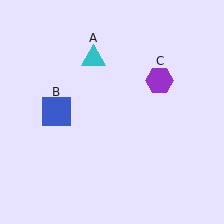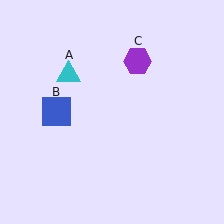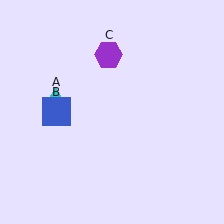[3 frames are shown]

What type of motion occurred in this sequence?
The cyan triangle (object A), purple hexagon (object C) rotated counterclockwise around the center of the scene.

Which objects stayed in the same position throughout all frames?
Blue square (object B) remained stationary.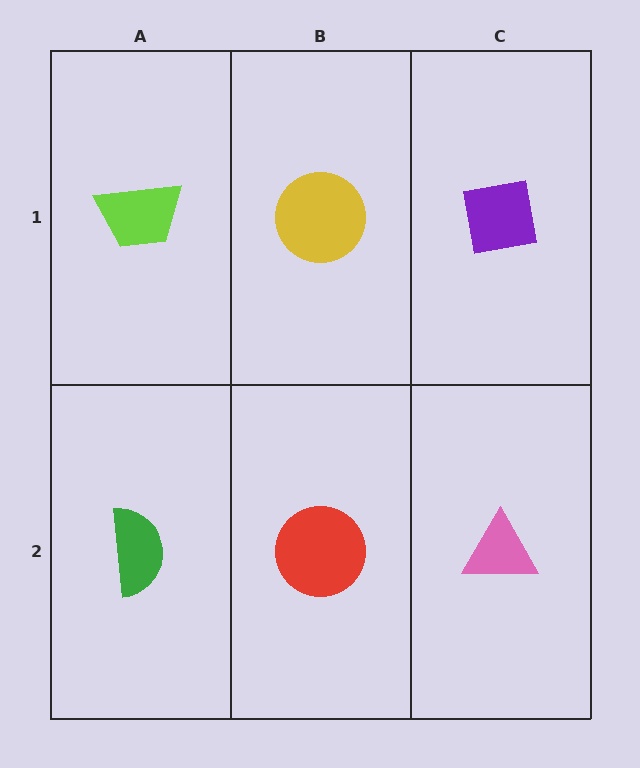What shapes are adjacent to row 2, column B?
A yellow circle (row 1, column B), a green semicircle (row 2, column A), a pink triangle (row 2, column C).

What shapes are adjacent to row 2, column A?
A lime trapezoid (row 1, column A), a red circle (row 2, column B).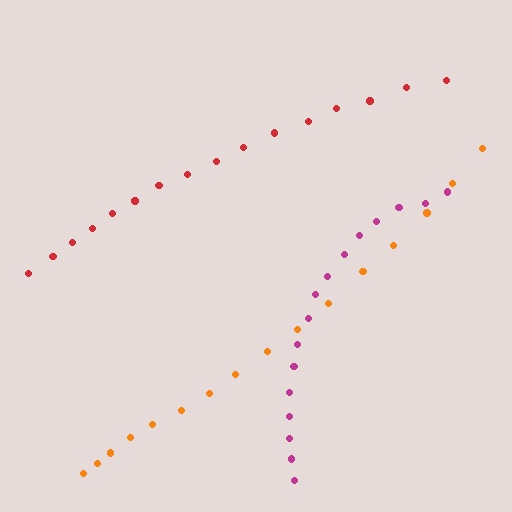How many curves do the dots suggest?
There are 3 distinct paths.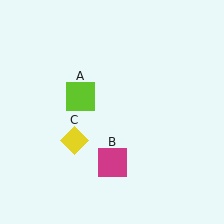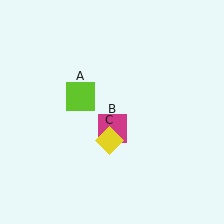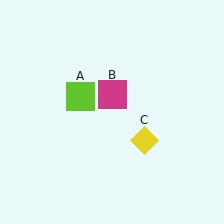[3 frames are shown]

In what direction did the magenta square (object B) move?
The magenta square (object B) moved up.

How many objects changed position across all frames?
2 objects changed position: magenta square (object B), yellow diamond (object C).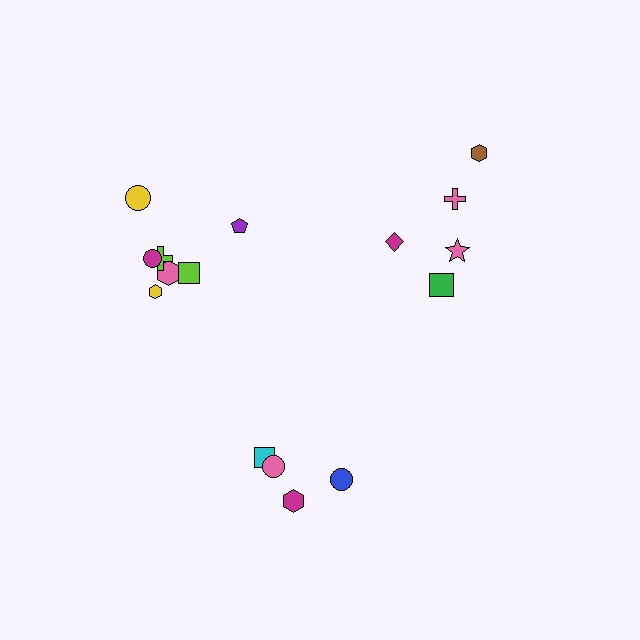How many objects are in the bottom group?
There are 4 objects.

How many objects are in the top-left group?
There are 7 objects.